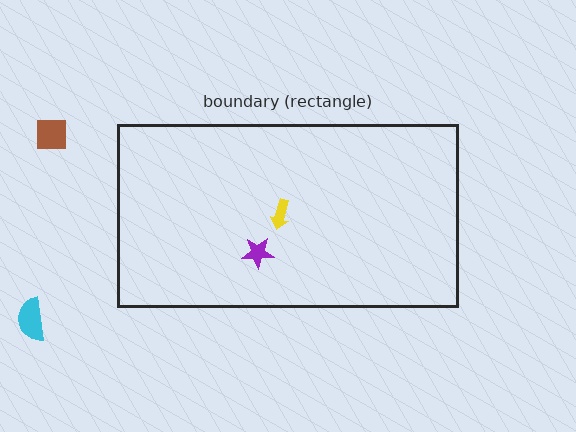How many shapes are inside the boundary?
2 inside, 2 outside.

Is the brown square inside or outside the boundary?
Outside.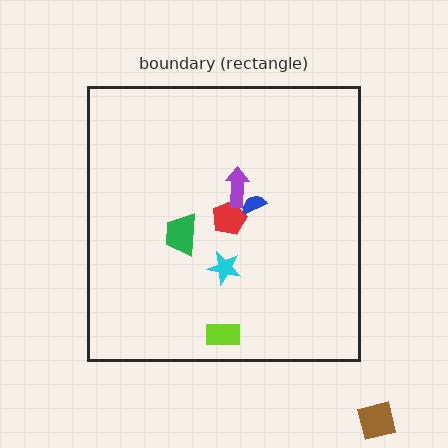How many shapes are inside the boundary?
6 inside, 1 outside.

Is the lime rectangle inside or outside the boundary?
Inside.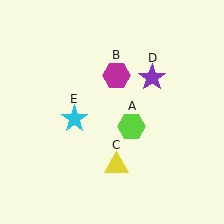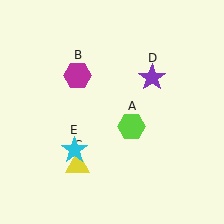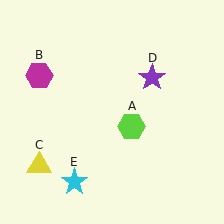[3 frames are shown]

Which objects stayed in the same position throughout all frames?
Lime hexagon (object A) and purple star (object D) remained stationary.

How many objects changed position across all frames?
3 objects changed position: magenta hexagon (object B), yellow triangle (object C), cyan star (object E).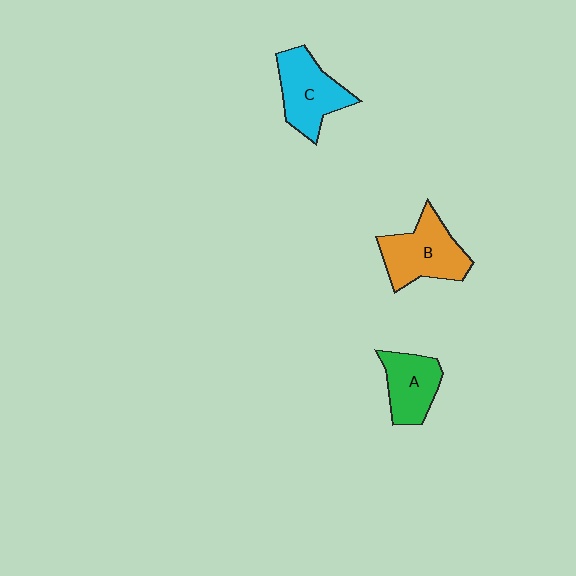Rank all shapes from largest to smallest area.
From largest to smallest: B (orange), C (cyan), A (green).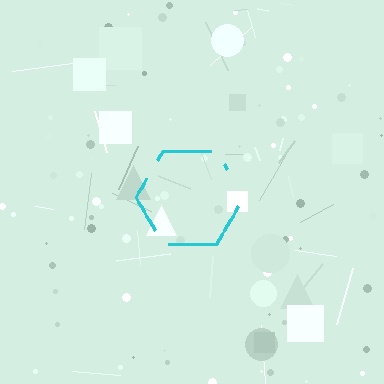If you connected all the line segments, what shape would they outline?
They would outline a hexagon.